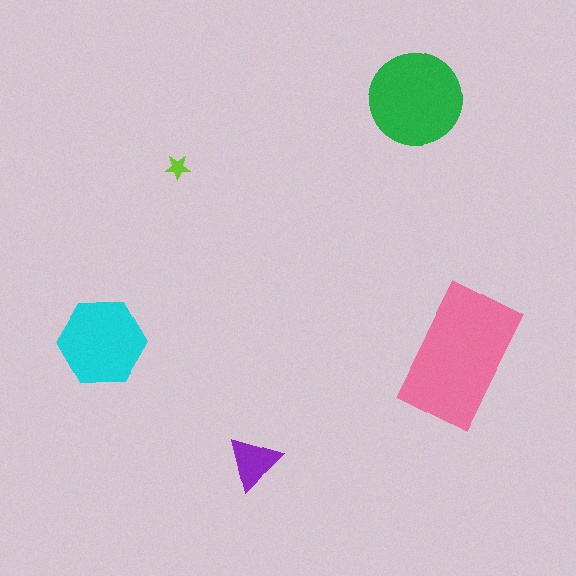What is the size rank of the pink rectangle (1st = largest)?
1st.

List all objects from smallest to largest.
The lime star, the purple triangle, the cyan hexagon, the green circle, the pink rectangle.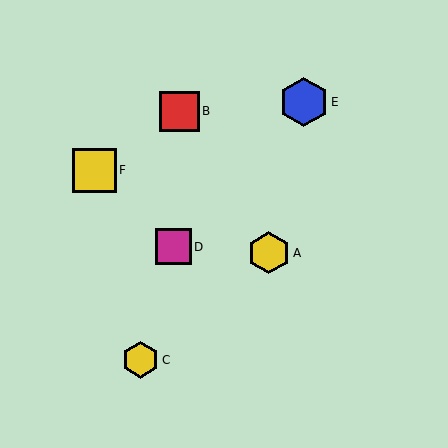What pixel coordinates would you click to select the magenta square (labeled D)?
Click at (174, 247) to select the magenta square D.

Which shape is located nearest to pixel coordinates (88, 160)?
The yellow square (labeled F) at (94, 170) is nearest to that location.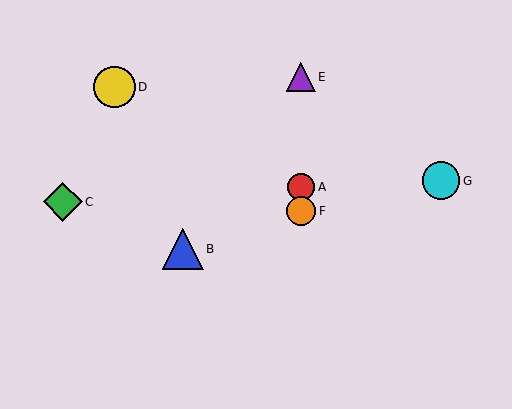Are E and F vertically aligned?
Yes, both are at x≈301.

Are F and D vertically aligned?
No, F is at x≈301 and D is at x≈115.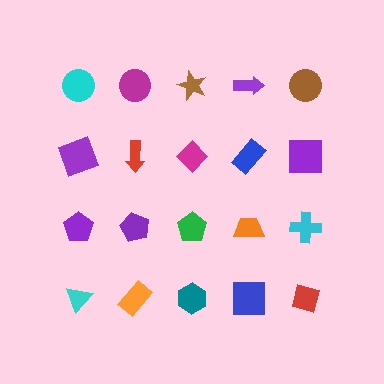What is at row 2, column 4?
A blue rectangle.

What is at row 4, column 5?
A red diamond.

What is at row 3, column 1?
A purple pentagon.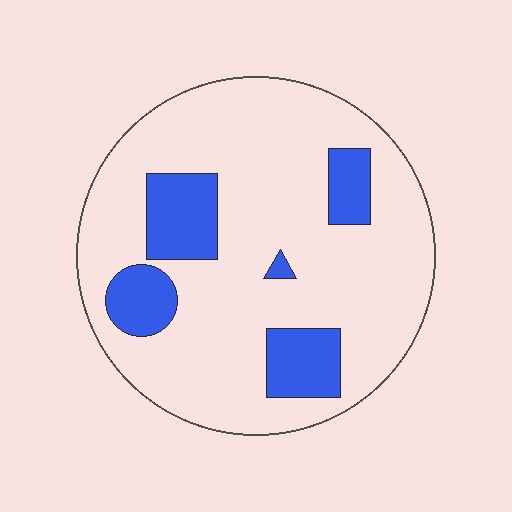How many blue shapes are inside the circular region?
5.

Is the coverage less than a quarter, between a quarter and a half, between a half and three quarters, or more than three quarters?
Less than a quarter.